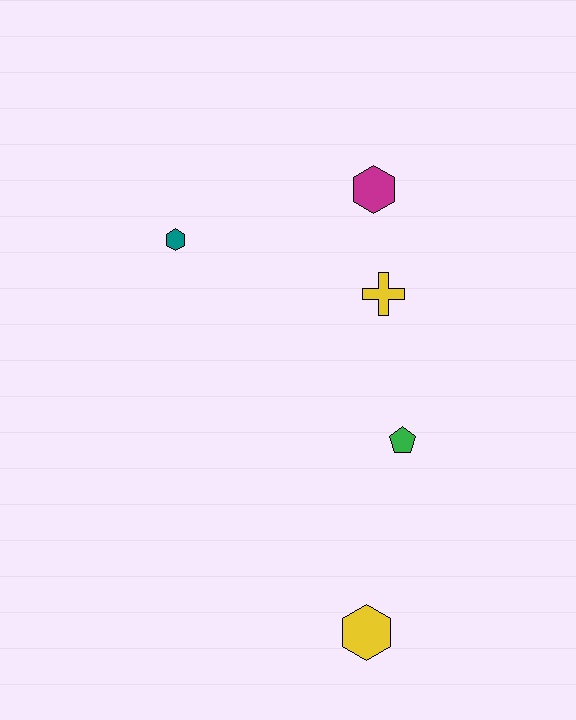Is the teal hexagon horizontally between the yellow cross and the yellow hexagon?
No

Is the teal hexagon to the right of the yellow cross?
No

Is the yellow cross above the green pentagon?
Yes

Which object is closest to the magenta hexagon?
The yellow cross is closest to the magenta hexagon.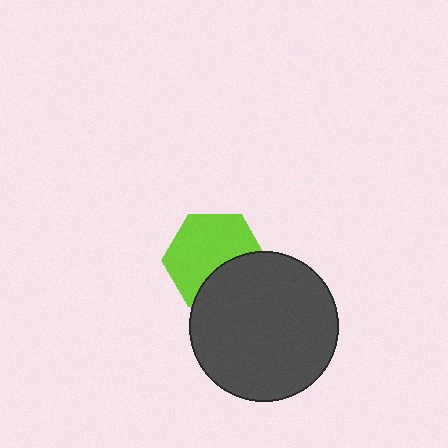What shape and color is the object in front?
The object in front is a dark gray circle.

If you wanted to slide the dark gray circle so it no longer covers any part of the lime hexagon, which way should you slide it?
Slide it down — that is the most direct way to separate the two shapes.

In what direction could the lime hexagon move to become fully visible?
The lime hexagon could move up. That would shift it out from behind the dark gray circle entirely.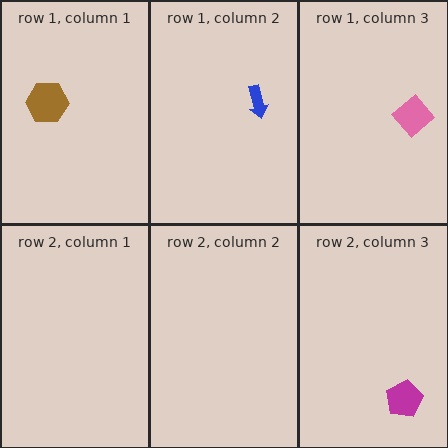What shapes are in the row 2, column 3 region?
The magenta pentagon.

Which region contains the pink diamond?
The row 1, column 3 region.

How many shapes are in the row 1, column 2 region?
1.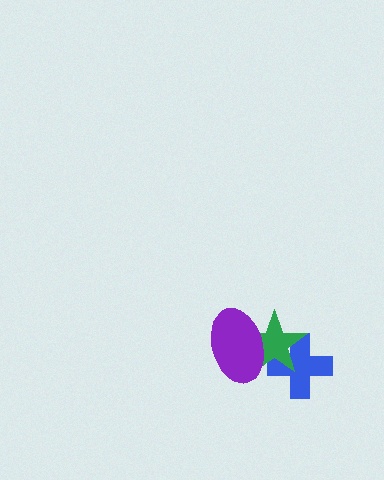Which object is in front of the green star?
The purple ellipse is in front of the green star.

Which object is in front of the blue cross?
The green star is in front of the blue cross.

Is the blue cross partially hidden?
Yes, it is partially covered by another shape.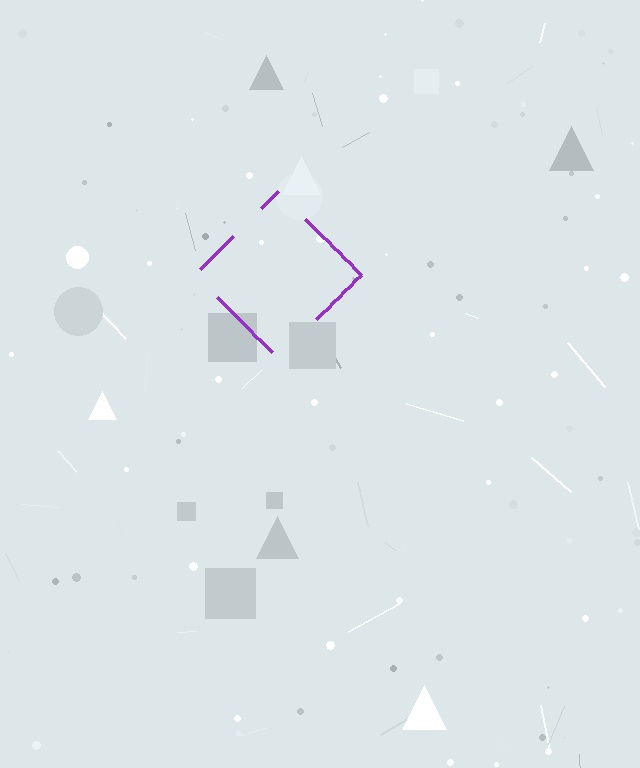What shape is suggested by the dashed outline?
The dashed outline suggests a diamond.